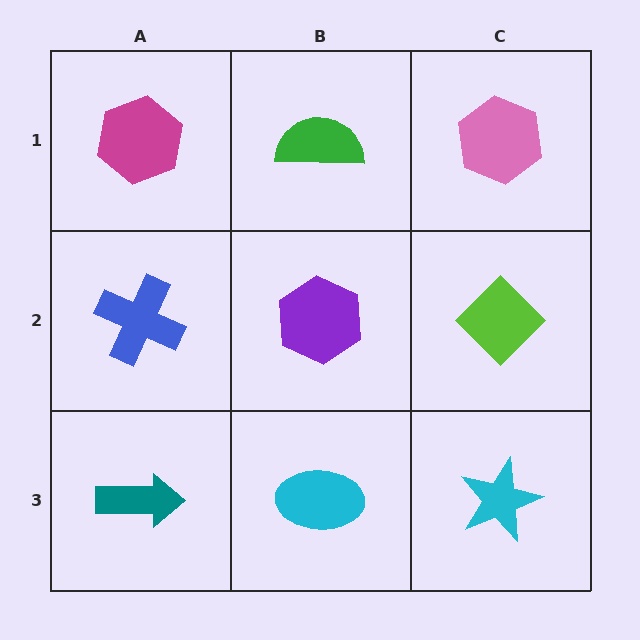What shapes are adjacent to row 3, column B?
A purple hexagon (row 2, column B), a teal arrow (row 3, column A), a cyan star (row 3, column C).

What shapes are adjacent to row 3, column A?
A blue cross (row 2, column A), a cyan ellipse (row 3, column B).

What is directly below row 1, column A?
A blue cross.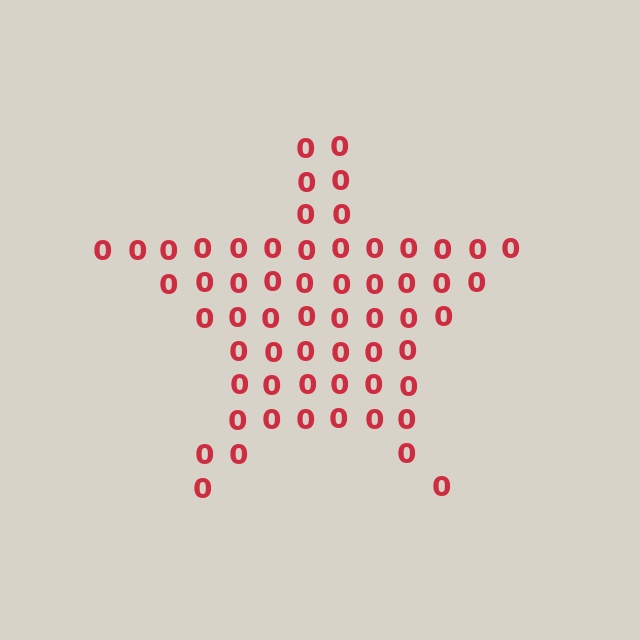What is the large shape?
The large shape is a star.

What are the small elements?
The small elements are digit 0's.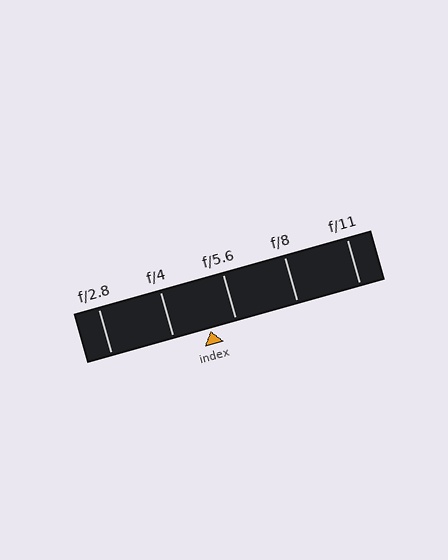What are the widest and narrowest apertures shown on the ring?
The widest aperture shown is f/2.8 and the narrowest is f/11.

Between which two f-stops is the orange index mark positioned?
The index mark is between f/4 and f/5.6.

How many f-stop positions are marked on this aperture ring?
There are 5 f-stop positions marked.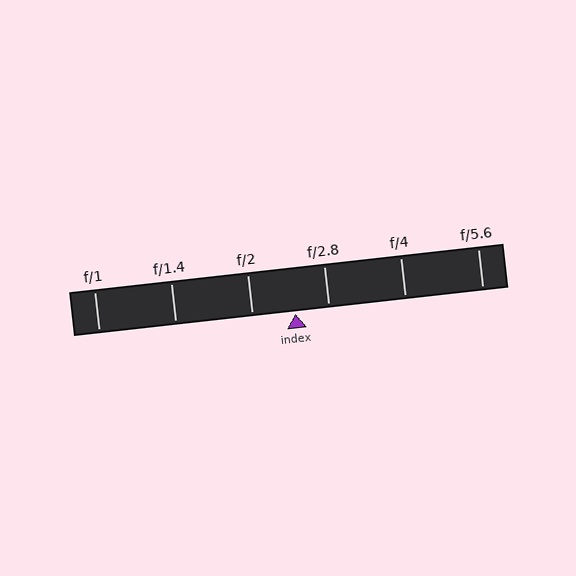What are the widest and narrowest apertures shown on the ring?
The widest aperture shown is f/1 and the narrowest is f/5.6.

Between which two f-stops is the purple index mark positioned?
The index mark is between f/2 and f/2.8.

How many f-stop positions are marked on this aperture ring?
There are 6 f-stop positions marked.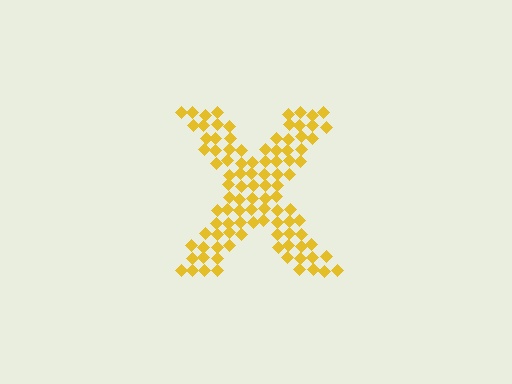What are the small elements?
The small elements are diamonds.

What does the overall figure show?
The overall figure shows the letter X.